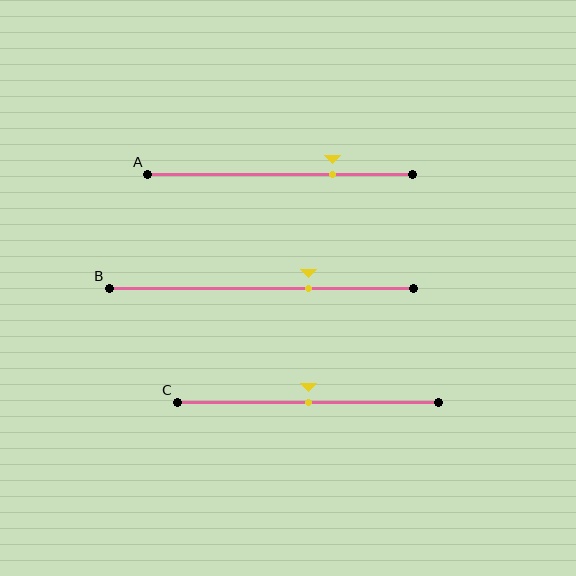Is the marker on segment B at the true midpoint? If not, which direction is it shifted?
No, the marker on segment B is shifted to the right by about 15% of the segment length.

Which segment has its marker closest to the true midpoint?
Segment C has its marker closest to the true midpoint.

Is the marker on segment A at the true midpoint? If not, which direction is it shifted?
No, the marker on segment A is shifted to the right by about 20% of the segment length.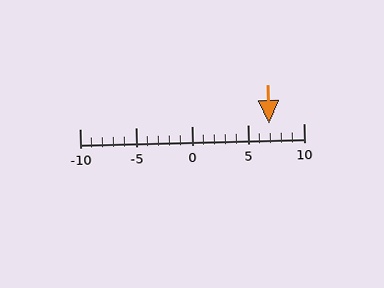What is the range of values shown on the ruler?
The ruler shows values from -10 to 10.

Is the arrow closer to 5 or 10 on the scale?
The arrow is closer to 5.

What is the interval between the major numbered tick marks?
The major tick marks are spaced 5 units apart.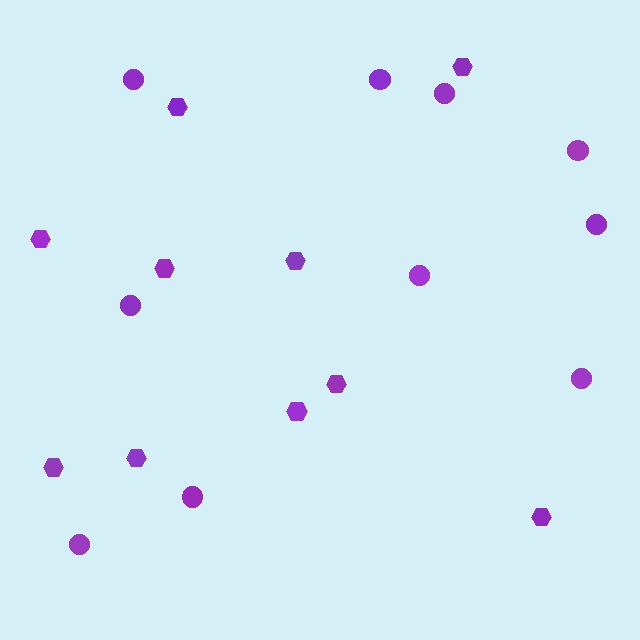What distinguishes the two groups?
There are 2 groups: one group of circles (10) and one group of hexagons (10).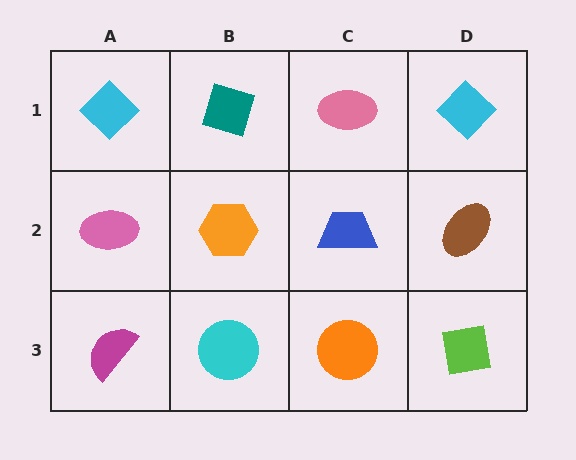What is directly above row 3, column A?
A pink ellipse.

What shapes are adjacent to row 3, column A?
A pink ellipse (row 2, column A), a cyan circle (row 3, column B).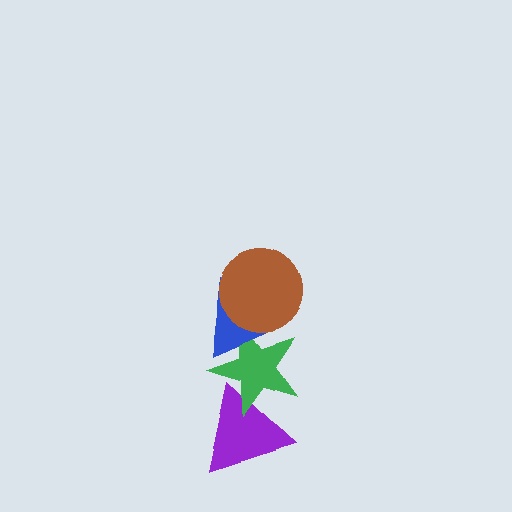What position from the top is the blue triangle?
The blue triangle is 2nd from the top.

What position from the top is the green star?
The green star is 3rd from the top.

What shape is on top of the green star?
The blue triangle is on top of the green star.